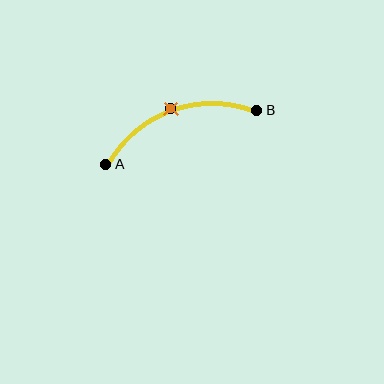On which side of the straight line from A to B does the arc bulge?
The arc bulges above the straight line connecting A and B.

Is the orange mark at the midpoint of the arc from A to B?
Yes. The orange mark lies on the arc at equal arc-length from both A and B — it is the arc midpoint.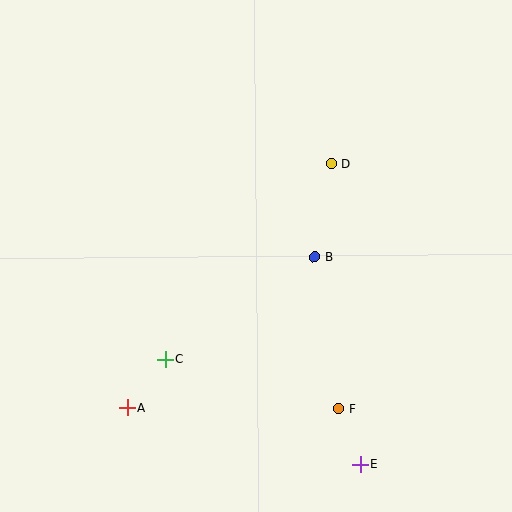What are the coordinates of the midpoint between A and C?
The midpoint between A and C is at (147, 384).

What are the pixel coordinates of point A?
Point A is at (128, 408).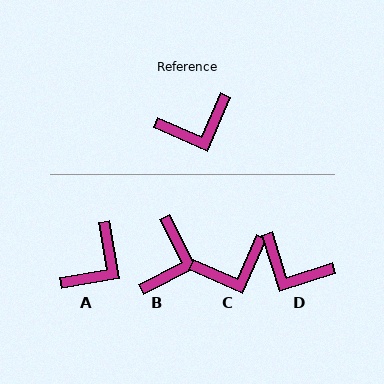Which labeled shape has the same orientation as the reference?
C.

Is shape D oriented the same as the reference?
No, it is off by about 49 degrees.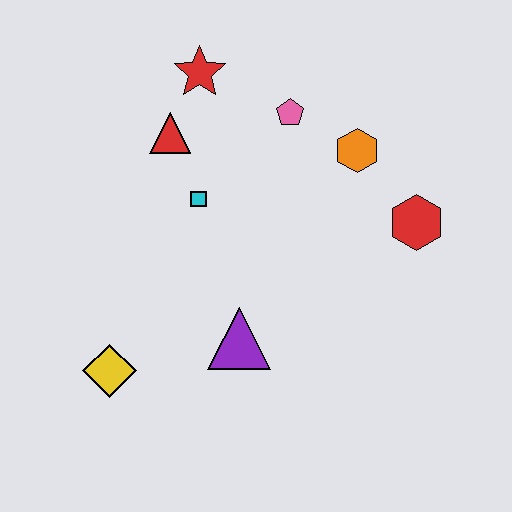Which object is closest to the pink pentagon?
The orange hexagon is closest to the pink pentagon.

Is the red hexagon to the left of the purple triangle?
No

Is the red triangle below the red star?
Yes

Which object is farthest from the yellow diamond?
The red hexagon is farthest from the yellow diamond.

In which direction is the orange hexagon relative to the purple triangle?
The orange hexagon is above the purple triangle.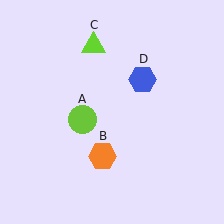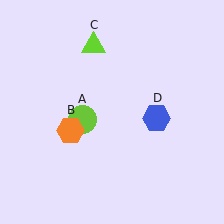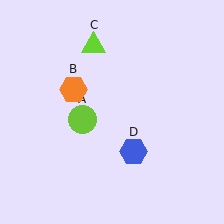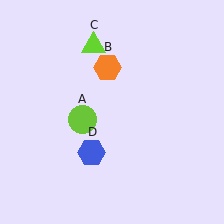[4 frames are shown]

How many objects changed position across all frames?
2 objects changed position: orange hexagon (object B), blue hexagon (object D).